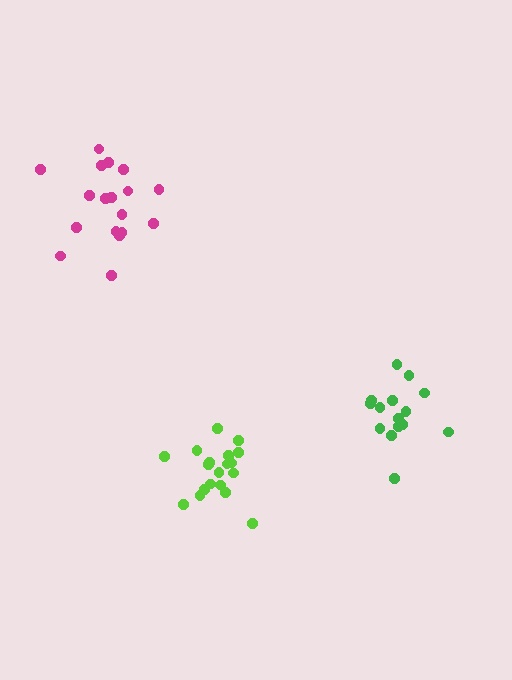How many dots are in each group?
Group 1: 19 dots, Group 2: 15 dots, Group 3: 18 dots (52 total).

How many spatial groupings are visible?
There are 3 spatial groupings.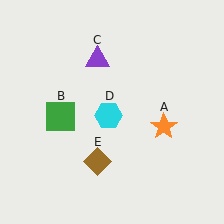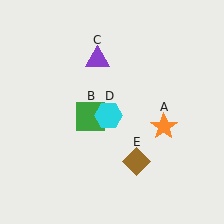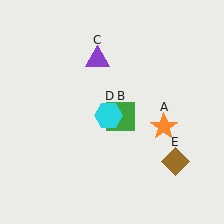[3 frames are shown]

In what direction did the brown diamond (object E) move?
The brown diamond (object E) moved right.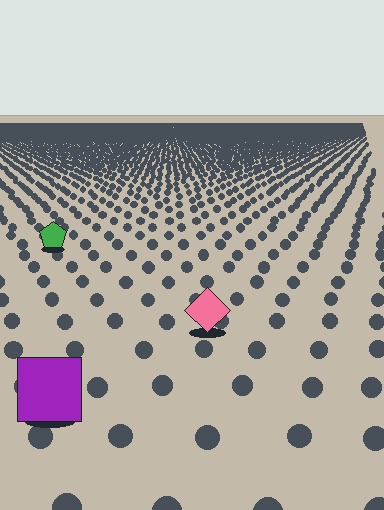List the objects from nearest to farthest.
From nearest to farthest: the purple square, the pink diamond, the green pentagon.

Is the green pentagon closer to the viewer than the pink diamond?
No. The pink diamond is closer — you can tell from the texture gradient: the ground texture is coarser near it.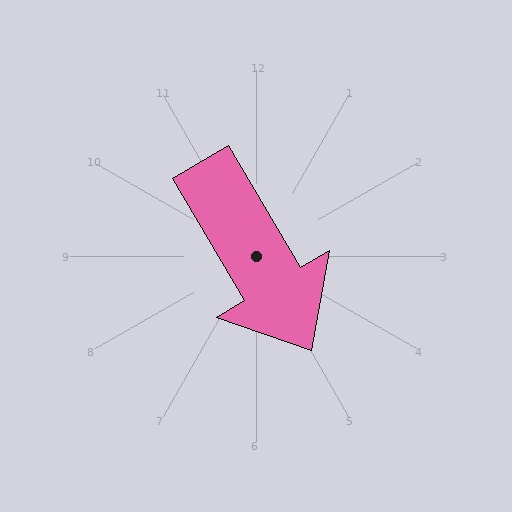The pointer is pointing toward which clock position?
Roughly 5 o'clock.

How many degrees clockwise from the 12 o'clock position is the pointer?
Approximately 149 degrees.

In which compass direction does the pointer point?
Southeast.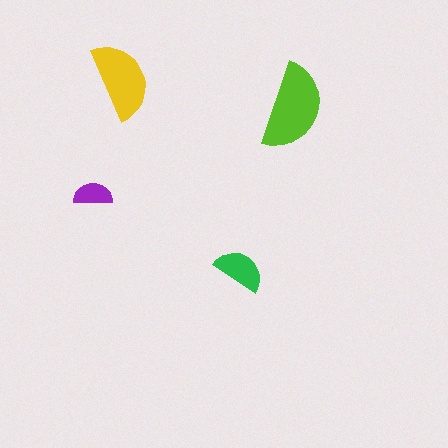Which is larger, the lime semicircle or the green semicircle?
The lime one.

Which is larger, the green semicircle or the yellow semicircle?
The yellow one.